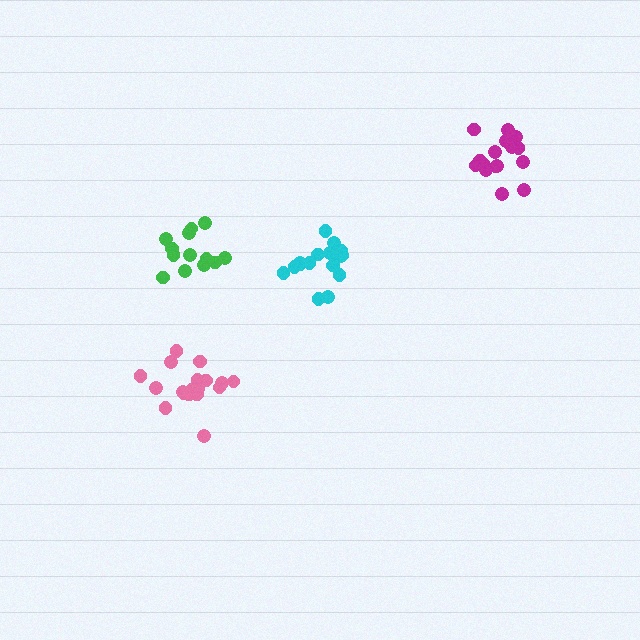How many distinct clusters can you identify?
There are 4 distinct clusters.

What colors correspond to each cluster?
The clusters are colored: pink, green, cyan, magenta.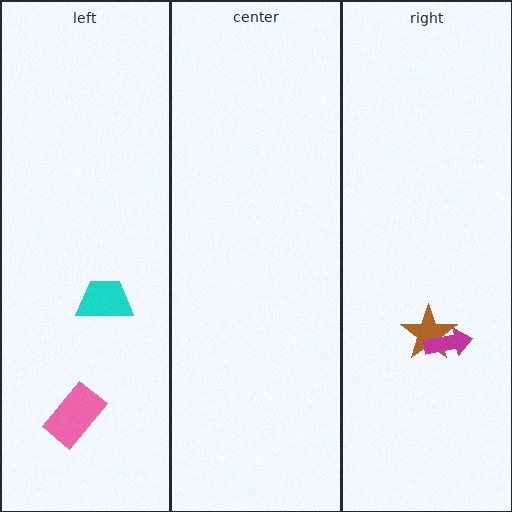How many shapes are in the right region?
2.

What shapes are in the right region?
The brown star, the magenta arrow.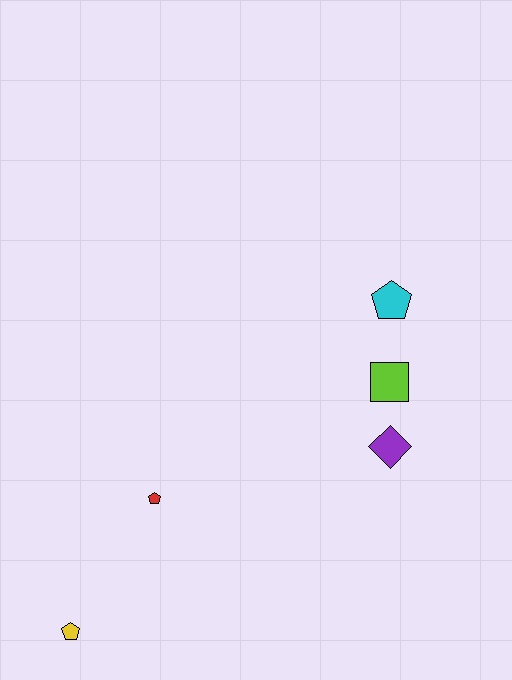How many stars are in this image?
There are no stars.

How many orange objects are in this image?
There are no orange objects.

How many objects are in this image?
There are 5 objects.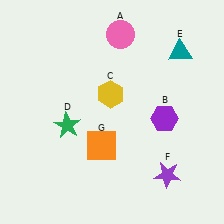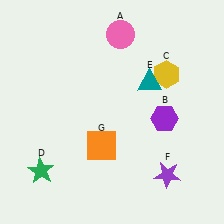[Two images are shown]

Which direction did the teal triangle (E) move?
The teal triangle (E) moved down.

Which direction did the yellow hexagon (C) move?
The yellow hexagon (C) moved right.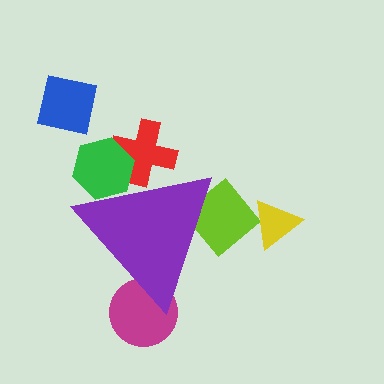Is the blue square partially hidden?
No, the blue square is fully visible.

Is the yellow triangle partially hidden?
No, the yellow triangle is fully visible.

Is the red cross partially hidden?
Yes, the red cross is partially hidden behind the purple triangle.